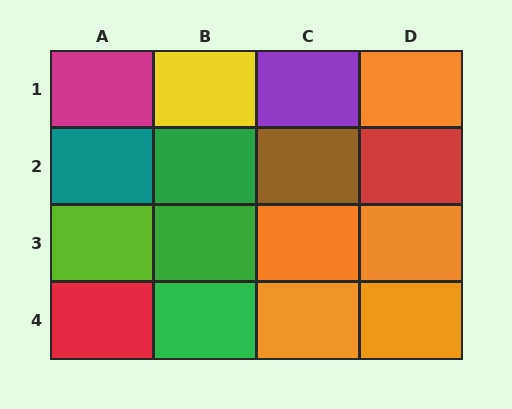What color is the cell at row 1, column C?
Purple.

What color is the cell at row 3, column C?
Orange.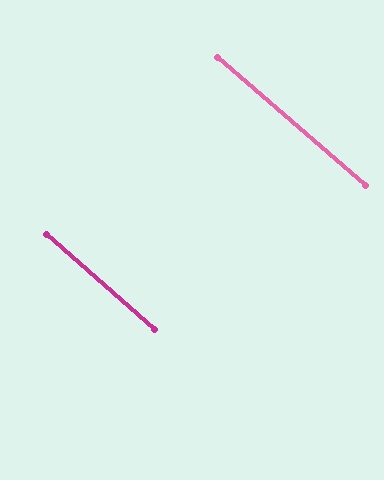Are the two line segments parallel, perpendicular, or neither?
Parallel — their directions differ by only 0.3°.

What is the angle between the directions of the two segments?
Approximately 0 degrees.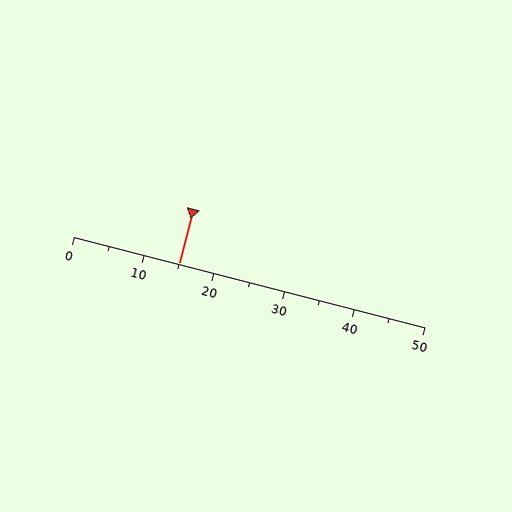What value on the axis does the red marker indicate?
The marker indicates approximately 15.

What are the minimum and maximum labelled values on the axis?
The axis runs from 0 to 50.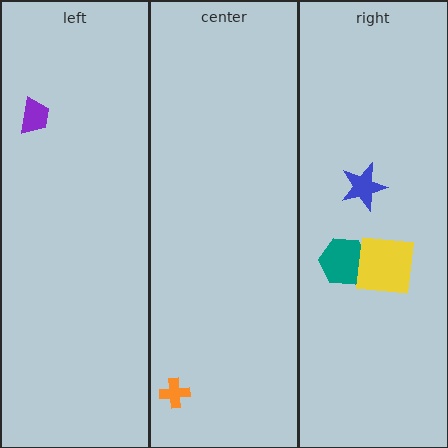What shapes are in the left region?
The purple trapezoid.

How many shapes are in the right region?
3.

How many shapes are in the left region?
1.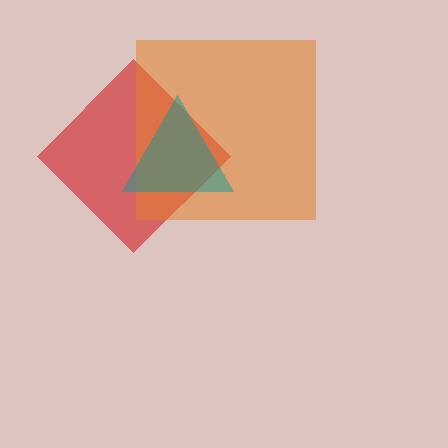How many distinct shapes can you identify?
There are 3 distinct shapes: a red diamond, an orange square, a teal triangle.